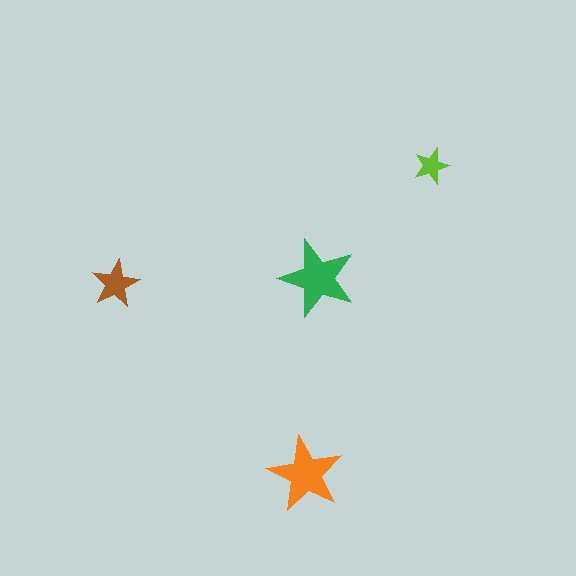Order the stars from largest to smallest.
the green one, the orange one, the brown one, the lime one.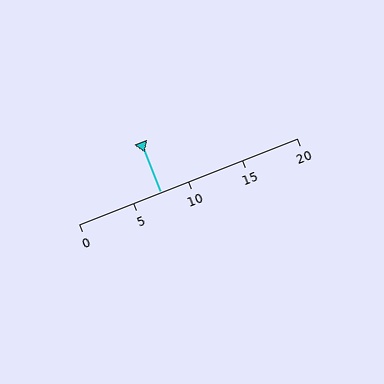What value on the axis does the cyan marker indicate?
The marker indicates approximately 7.5.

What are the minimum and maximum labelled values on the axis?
The axis runs from 0 to 20.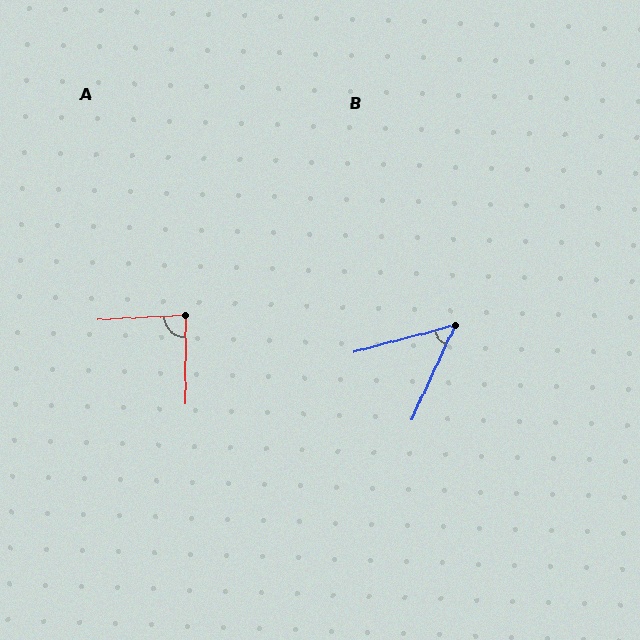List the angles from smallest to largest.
B (50°), A (87°).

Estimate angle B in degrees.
Approximately 50 degrees.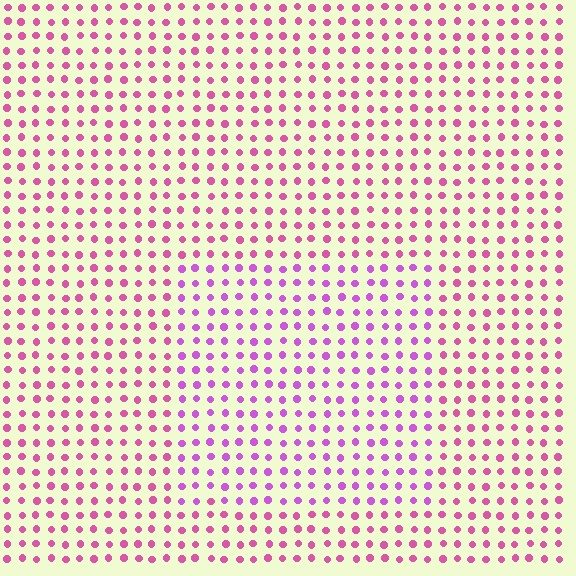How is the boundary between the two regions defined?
The boundary is defined purely by a slight shift in hue (about 29 degrees). Spacing, size, and orientation are identical on both sides.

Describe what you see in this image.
The image is filled with small pink elements in a uniform arrangement. A rectangle-shaped region is visible where the elements are tinted to a slightly different hue, forming a subtle color boundary.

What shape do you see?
I see a rectangle.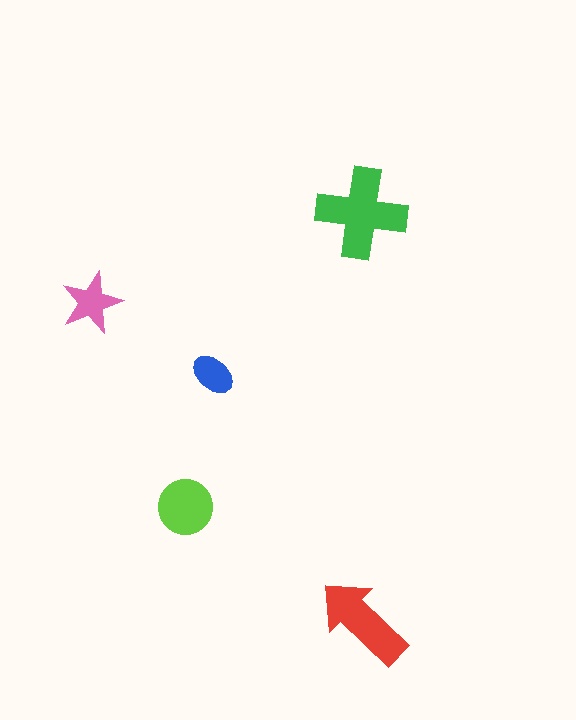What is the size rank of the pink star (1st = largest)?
4th.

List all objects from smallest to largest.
The blue ellipse, the pink star, the lime circle, the red arrow, the green cross.